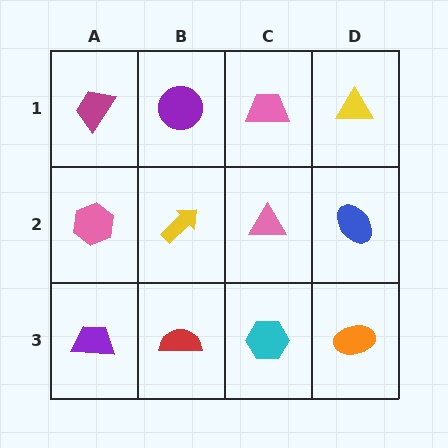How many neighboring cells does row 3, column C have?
3.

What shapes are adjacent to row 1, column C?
A pink triangle (row 2, column C), a purple circle (row 1, column B), a yellow triangle (row 1, column D).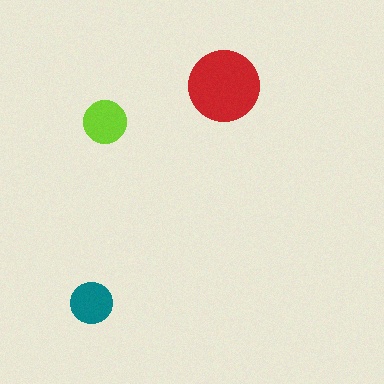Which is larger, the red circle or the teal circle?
The red one.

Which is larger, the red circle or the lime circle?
The red one.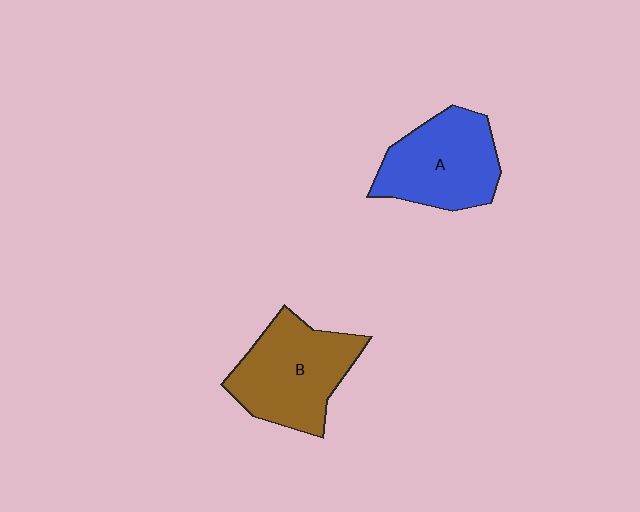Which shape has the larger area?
Shape B (brown).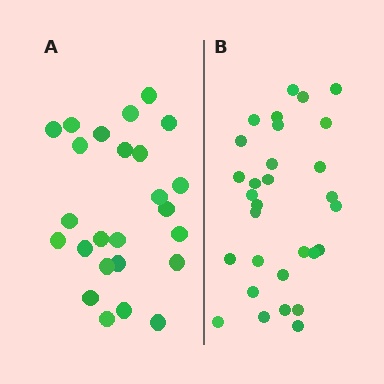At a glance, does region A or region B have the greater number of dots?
Region B (the right region) has more dots.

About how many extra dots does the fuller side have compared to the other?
Region B has about 5 more dots than region A.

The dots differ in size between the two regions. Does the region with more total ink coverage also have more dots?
No. Region A has more total ink coverage because its dots are larger, but region B actually contains more individual dots. Total area can be misleading — the number of items is what matters here.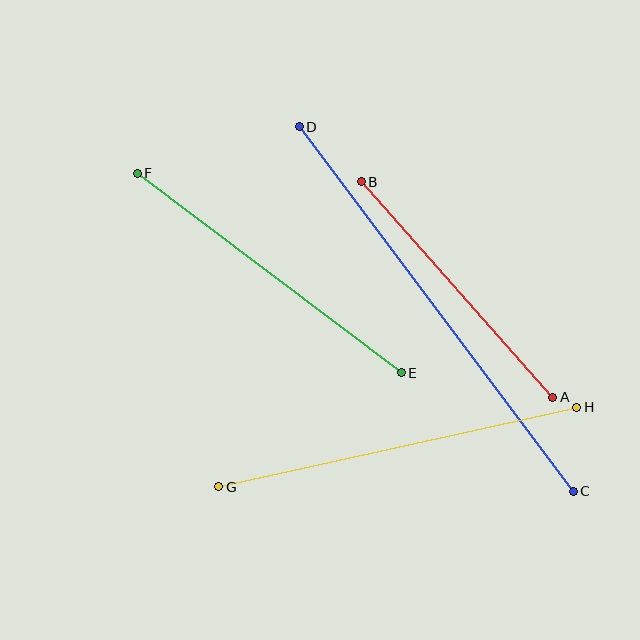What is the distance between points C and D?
The distance is approximately 456 pixels.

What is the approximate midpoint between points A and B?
The midpoint is at approximately (457, 289) pixels.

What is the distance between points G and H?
The distance is approximately 366 pixels.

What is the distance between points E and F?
The distance is approximately 331 pixels.